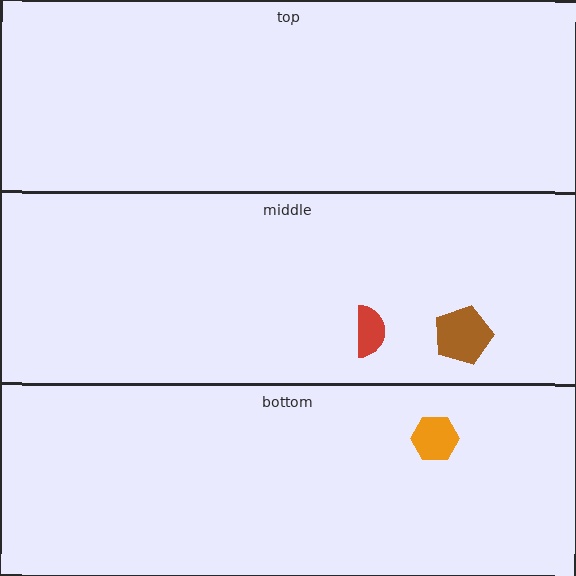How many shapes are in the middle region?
2.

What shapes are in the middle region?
The brown pentagon, the red semicircle.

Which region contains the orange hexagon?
The bottom region.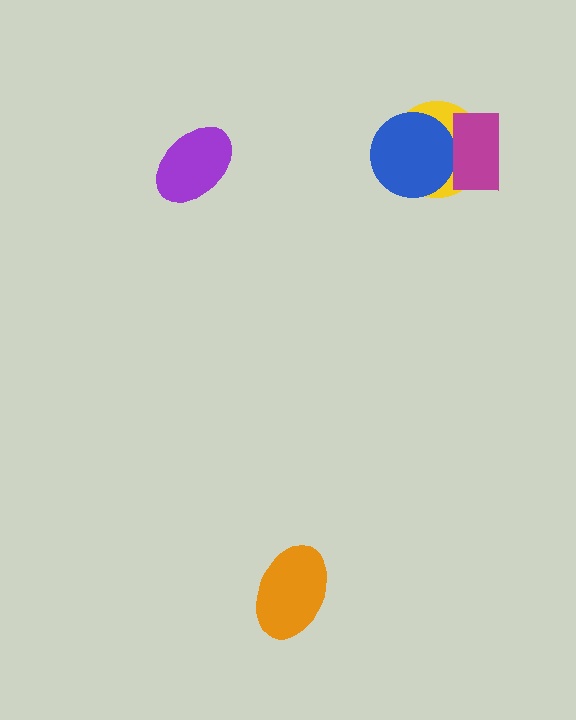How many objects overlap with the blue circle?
2 objects overlap with the blue circle.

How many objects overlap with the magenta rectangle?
2 objects overlap with the magenta rectangle.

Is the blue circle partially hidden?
Yes, it is partially covered by another shape.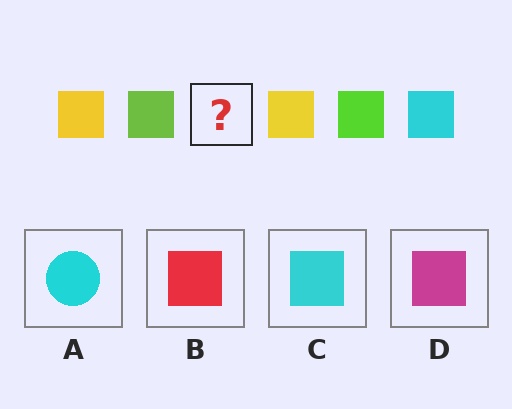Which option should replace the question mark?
Option C.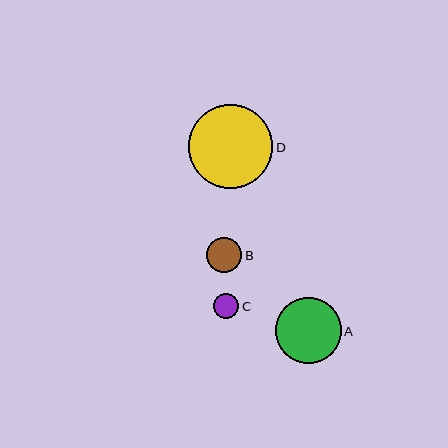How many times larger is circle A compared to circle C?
Circle A is approximately 2.6 times the size of circle C.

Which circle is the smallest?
Circle C is the smallest with a size of approximately 25 pixels.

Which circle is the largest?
Circle D is the largest with a size of approximately 84 pixels.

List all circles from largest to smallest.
From largest to smallest: D, A, B, C.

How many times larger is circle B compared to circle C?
Circle B is approximately 1.4 times the size of circle C.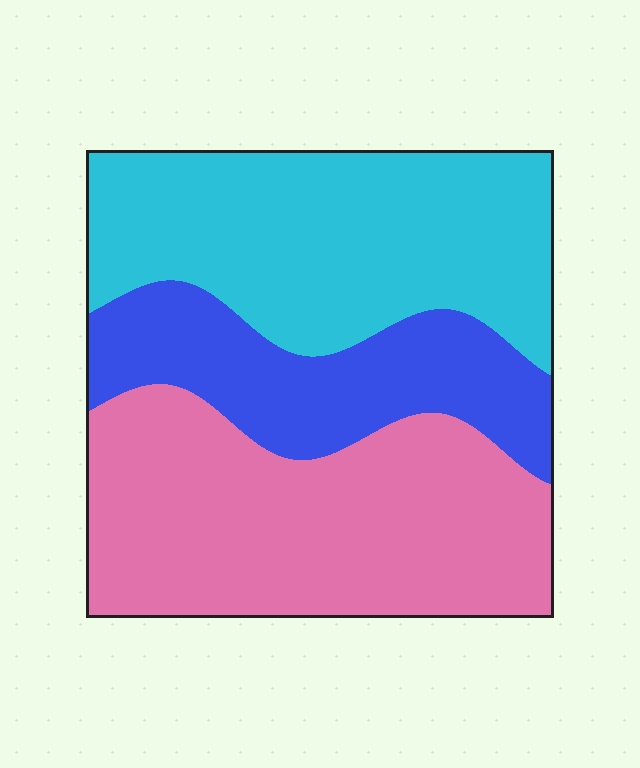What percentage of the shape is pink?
Pink takes up between a quarter and a half of the shape.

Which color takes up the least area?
Blue, at roughly 20%.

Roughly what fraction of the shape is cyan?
Cyan covers about 35% of the shape.